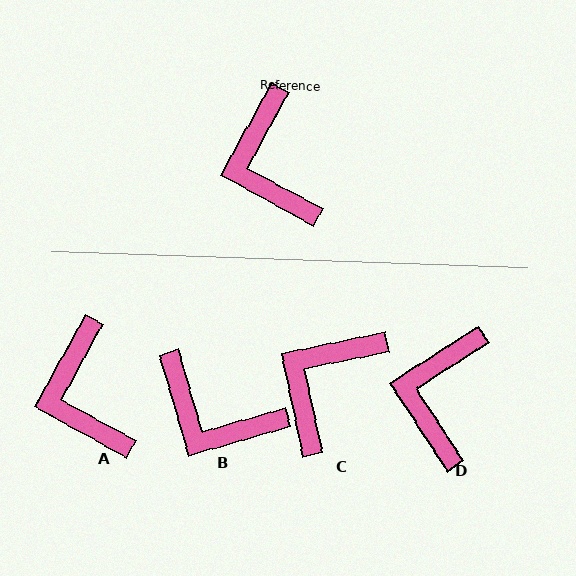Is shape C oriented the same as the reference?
No, it is off by about 49 degrees.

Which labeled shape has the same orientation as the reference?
A.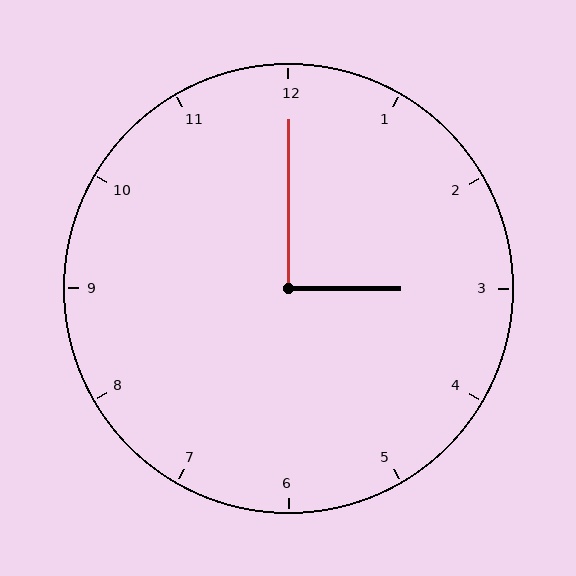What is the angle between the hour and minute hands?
Approximately 90 degrees.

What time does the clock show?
3:00.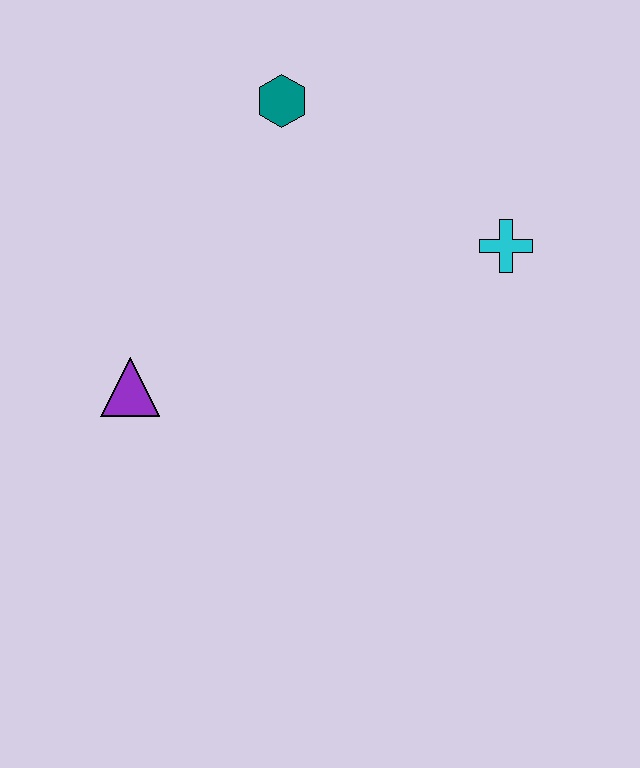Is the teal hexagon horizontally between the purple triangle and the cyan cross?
Yes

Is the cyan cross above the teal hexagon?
No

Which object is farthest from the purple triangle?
The cyan cross is farthest from the purple triangle.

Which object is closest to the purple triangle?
The teal hexagon is closest to the purple triangle.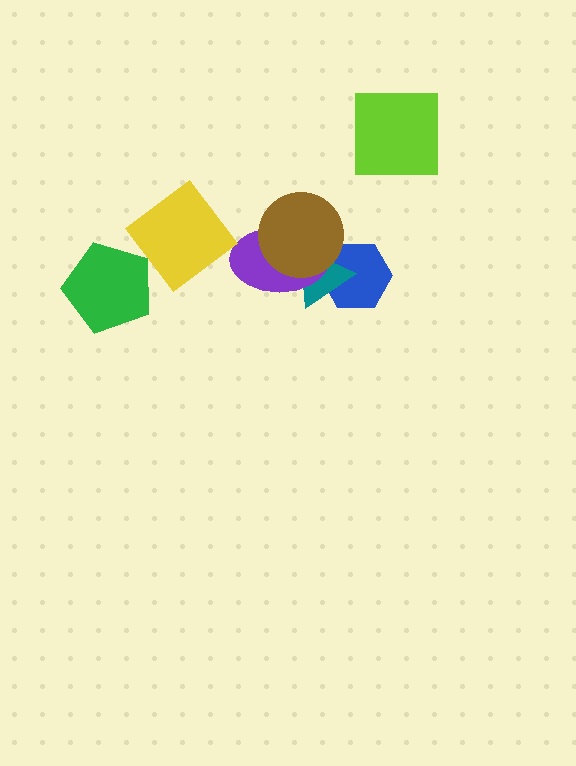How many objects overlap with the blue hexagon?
2 objects overlap with the blue hexagon.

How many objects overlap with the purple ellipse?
2 objects overlap with the purple ellipse.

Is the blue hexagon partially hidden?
Yes, it is partially covered by another shape.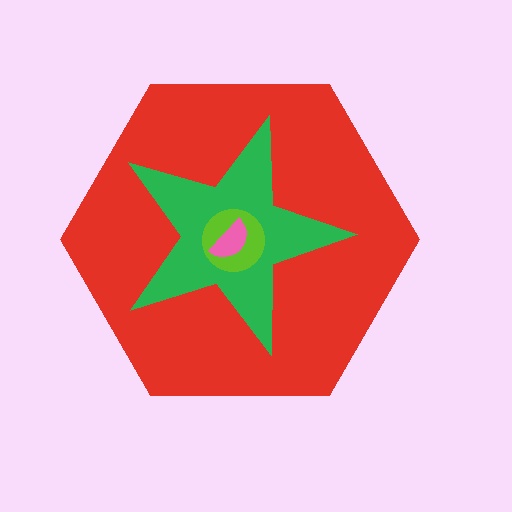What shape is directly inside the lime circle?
The pink semicircle.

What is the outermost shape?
The red hexagon.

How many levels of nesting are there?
4.